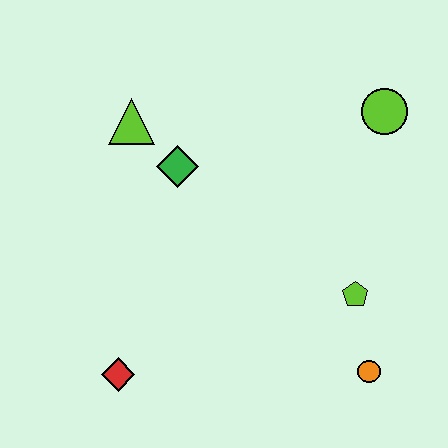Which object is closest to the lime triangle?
The green diamond is closest to the lime triangle.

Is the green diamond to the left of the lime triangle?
No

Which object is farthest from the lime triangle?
The orange circle is farthest from the lime triangle.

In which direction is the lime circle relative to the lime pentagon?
The lime circle is above the lime pentagon.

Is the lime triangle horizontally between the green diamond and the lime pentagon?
No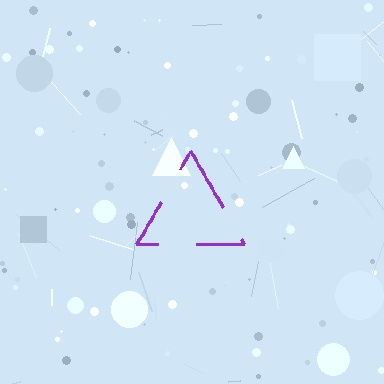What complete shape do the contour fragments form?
The contour fragments form a triangle.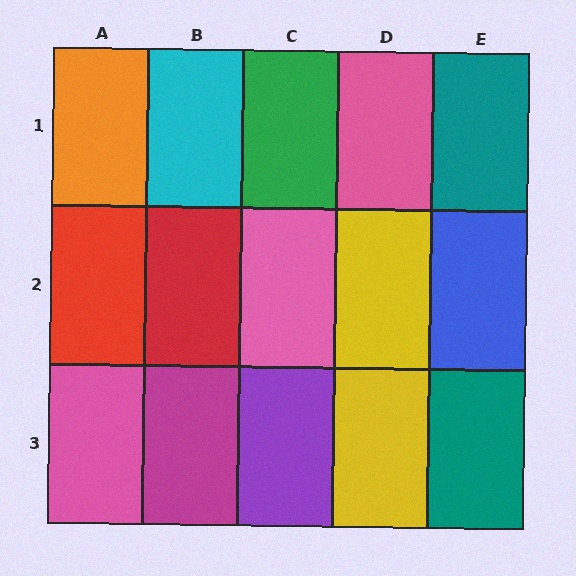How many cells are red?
2 cells are red.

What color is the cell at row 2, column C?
Pink.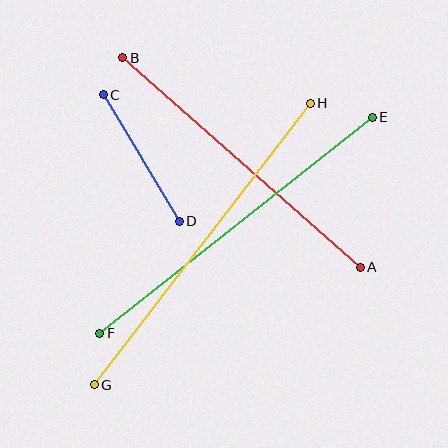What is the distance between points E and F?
The distance is approximately 348 pixels.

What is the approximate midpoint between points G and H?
The midpoint is at approximately (202, 244) pixels.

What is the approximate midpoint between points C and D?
The midpoint is at approximately (141, 158) pixels.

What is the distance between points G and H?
The distance is approximately 355 pixels.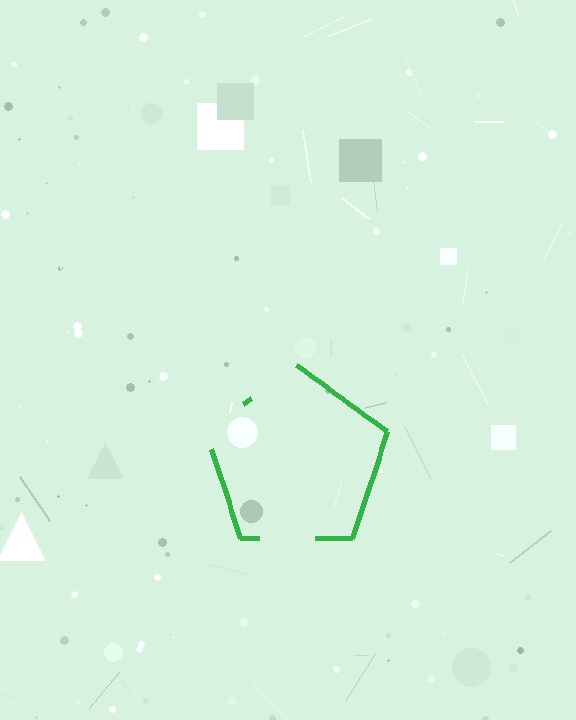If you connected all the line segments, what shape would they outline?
They would outline a pentagon.